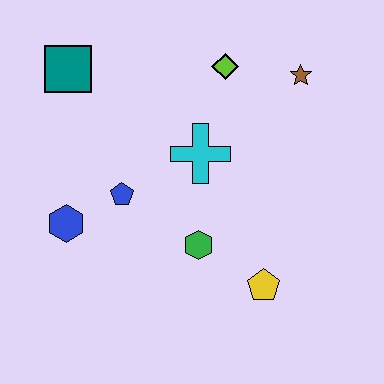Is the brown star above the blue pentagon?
Yes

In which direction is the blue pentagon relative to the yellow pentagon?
The blue pentagon is to the left of the yellow pentagon.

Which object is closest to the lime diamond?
The brown star is closest to the lime diamond.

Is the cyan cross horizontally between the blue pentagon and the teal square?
No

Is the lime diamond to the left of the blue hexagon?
No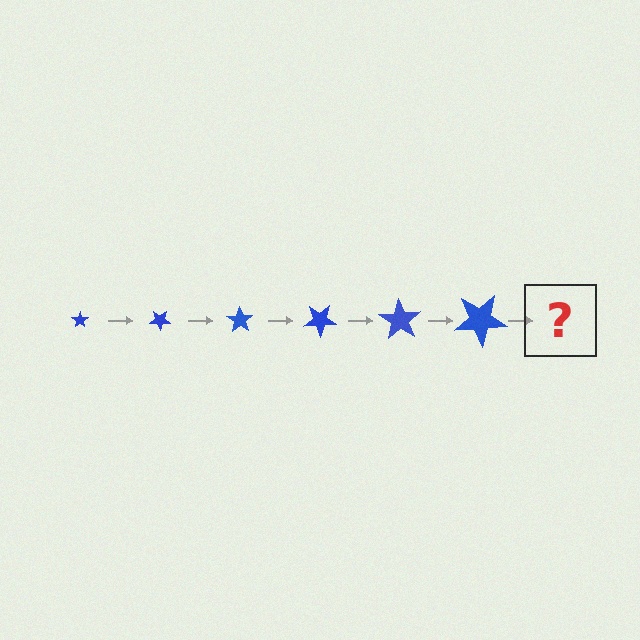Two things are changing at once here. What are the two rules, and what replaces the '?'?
The two rules are that the star grows larger each step and it rotates 35 degrees each step. The '?' should be a star, larger than the previous one and rotated 210 degrees from the start.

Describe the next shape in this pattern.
It should be a star, larger than the previous one and rotated 210 degrees from the start.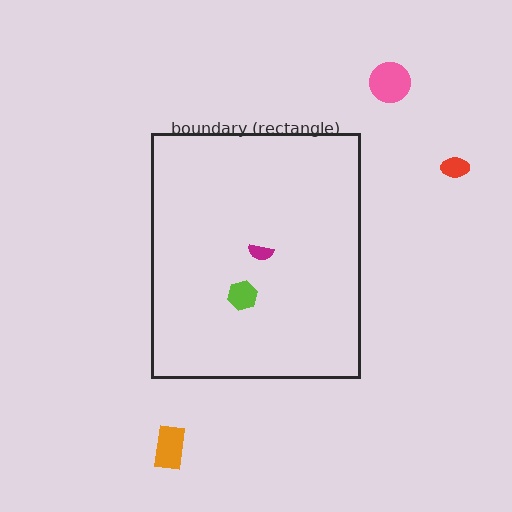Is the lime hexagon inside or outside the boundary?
Inside.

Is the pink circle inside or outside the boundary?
Outside.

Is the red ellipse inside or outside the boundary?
Outside.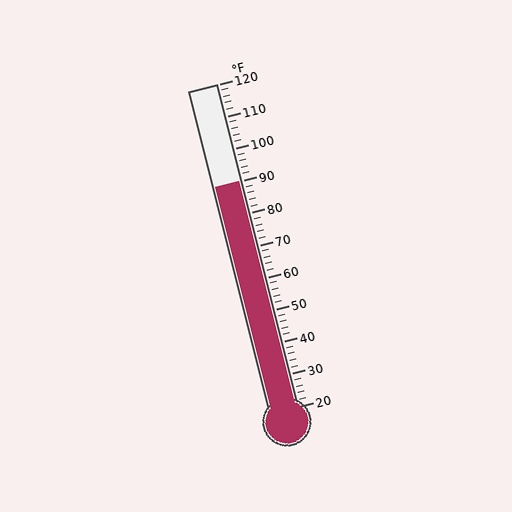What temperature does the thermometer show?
The thermometer shows approximately 90°F.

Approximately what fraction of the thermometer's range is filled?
The thermometer is filled to approximately 70% of its range.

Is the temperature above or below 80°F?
The temperature is above 80°F.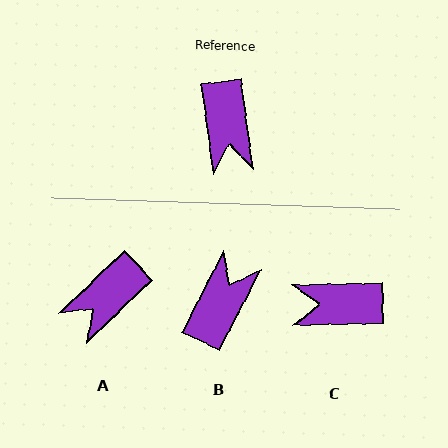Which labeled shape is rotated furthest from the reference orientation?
B, about 145 degrees away.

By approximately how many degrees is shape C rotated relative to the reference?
Approximately 96 degrees clockwise.